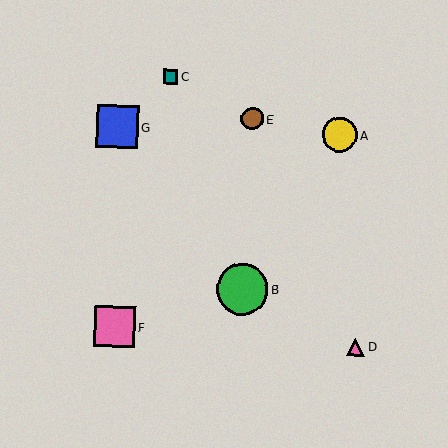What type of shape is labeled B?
Shape B is a green circle.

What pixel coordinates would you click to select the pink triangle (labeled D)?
Click at (356, 347) to select the pink triangle D.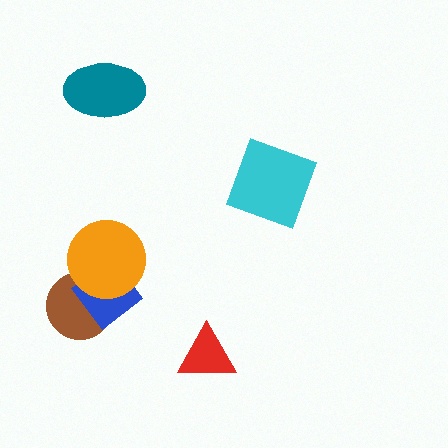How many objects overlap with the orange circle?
2 objects overlap with the orange circle.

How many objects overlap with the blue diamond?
2 objects overlap with the blue diamond.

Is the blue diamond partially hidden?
Yes, it is partially covered by another shape.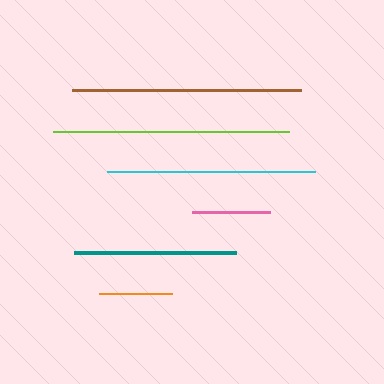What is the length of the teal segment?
The teal segment is approximately 162 pixels long.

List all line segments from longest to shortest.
From longest to shortest: lime, brown, cyan, teal, pink, orange.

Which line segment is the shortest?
The orange line is the shortest at approximately 73 pixels.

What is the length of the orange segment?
The orange segment is approximately 73 pixels long.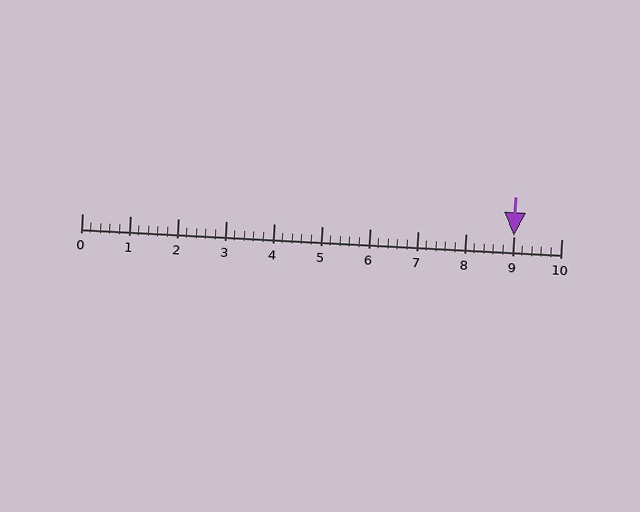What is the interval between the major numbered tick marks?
The major tick marks are spaced 1 units apart.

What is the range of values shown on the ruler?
The ruler shows values from 0 to 10.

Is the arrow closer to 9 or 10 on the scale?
The arrow is closer to 9.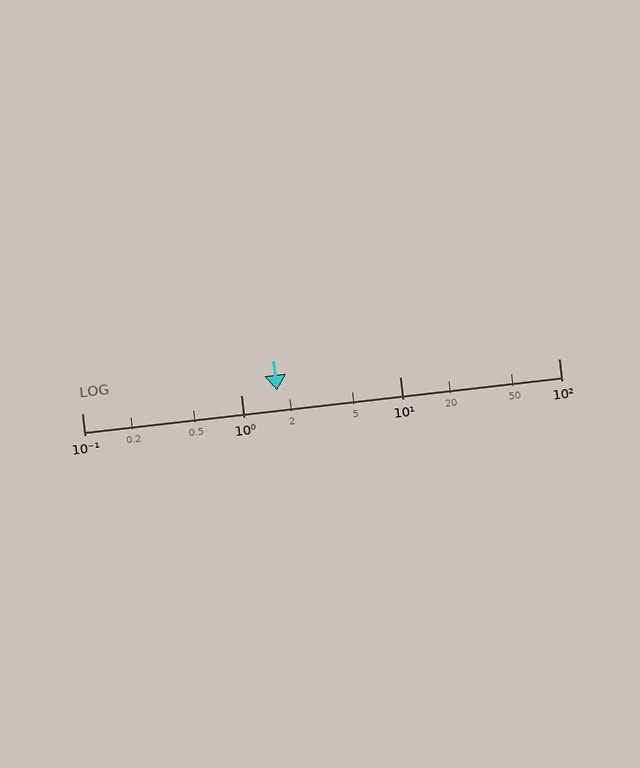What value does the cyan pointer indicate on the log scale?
The pointer indicates approximately 1.7.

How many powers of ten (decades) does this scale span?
The scale spans 3 decades, from 0.1 to 100.